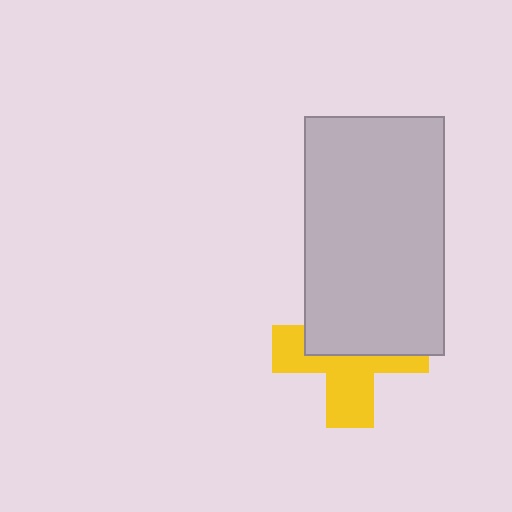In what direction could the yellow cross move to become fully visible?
The yellow cross could move down. That would shift it out from behind the light gray rectangle entirely.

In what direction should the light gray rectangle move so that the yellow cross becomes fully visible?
The light gray rectangle should move up. That is the shortest direction to clear the overlap and leave the yellow cross fully visible.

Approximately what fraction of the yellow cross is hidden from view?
Roughly 50% of the yellow cross is hidden behind the light gray rectangle.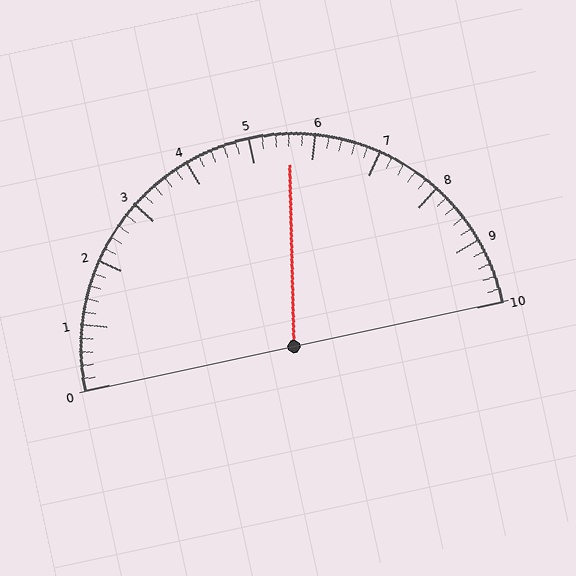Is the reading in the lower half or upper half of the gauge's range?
The reading is in the upper half of the range (0 to 10).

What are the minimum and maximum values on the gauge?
The gauge ranges from 0 to 10.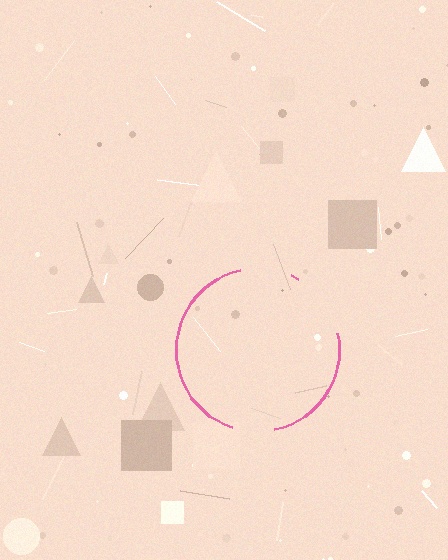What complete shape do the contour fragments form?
The contour fragments form a circle.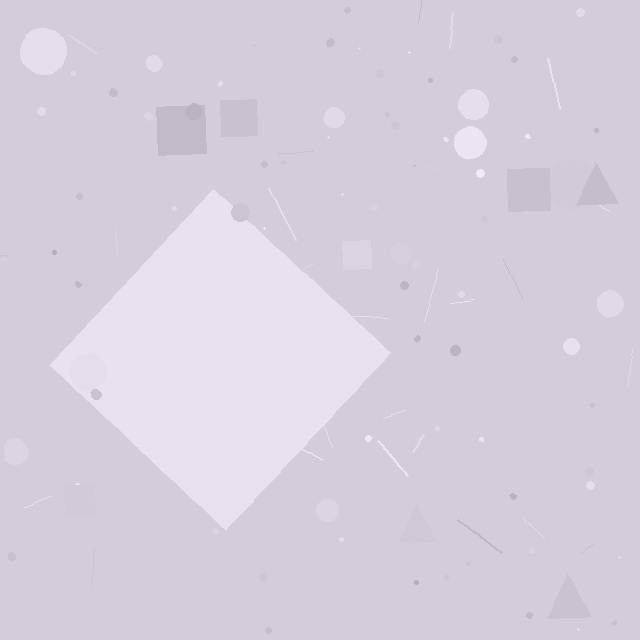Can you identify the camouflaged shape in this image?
The camouflaged shape is a diamond.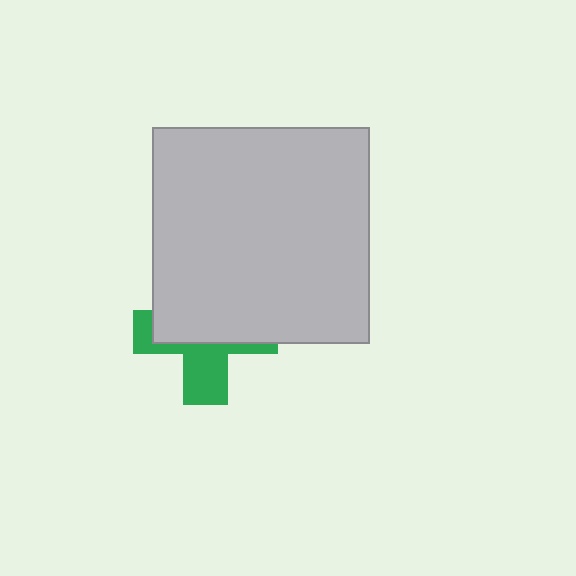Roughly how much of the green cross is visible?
A small part of it is visible (roughly 40%).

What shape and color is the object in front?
The object in front is a light gray square.